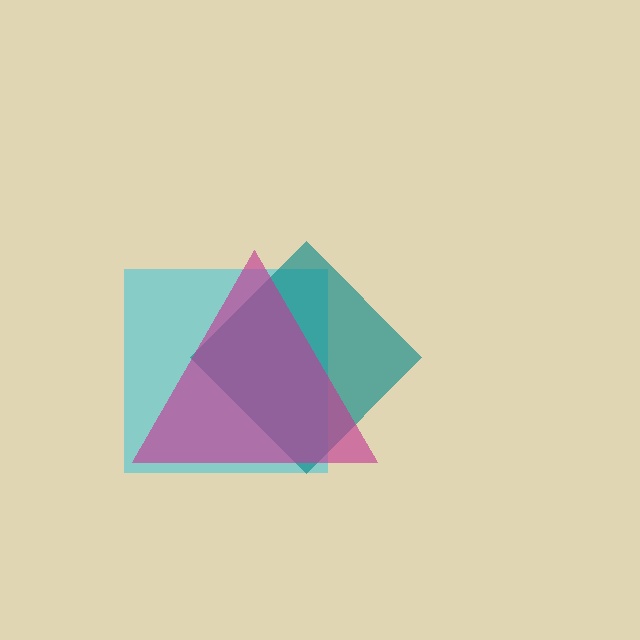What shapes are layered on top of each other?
The layered shapes are: a cyan square, a teal diamond, a magenta triangle.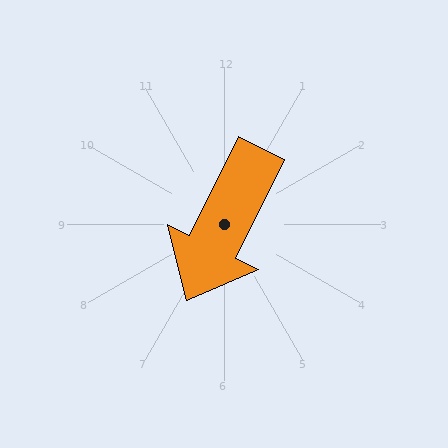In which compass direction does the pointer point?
Southwest.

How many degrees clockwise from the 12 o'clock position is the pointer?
Approximately 206 degrees.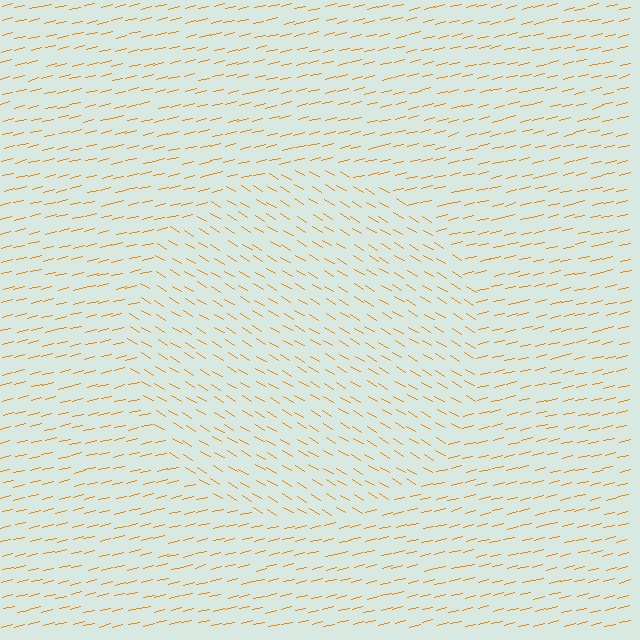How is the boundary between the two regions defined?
The boundary is defined purely by a change in line orientation (approximately 45 degrees difference). All lines are the same color and thickness.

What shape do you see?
I see a circle.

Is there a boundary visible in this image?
Yes, there is a texture boundary formed by a change in line orientation.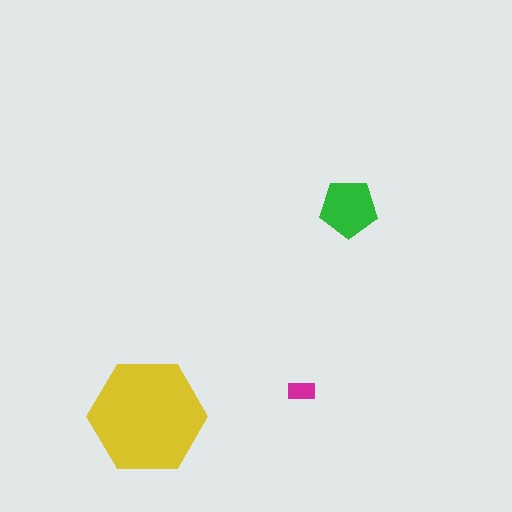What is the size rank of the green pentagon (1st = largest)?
2nd.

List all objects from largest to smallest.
The yellow hexagon, the green pentagon, the magenta rectangle.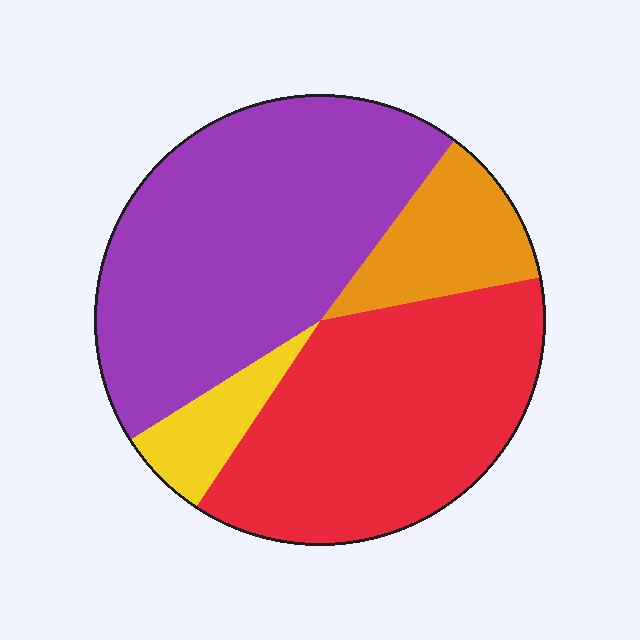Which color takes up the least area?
Yellow, at roughly 5%.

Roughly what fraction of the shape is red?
Red takes up between a third and a half of the shape.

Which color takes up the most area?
Purple, at roughly 45%.